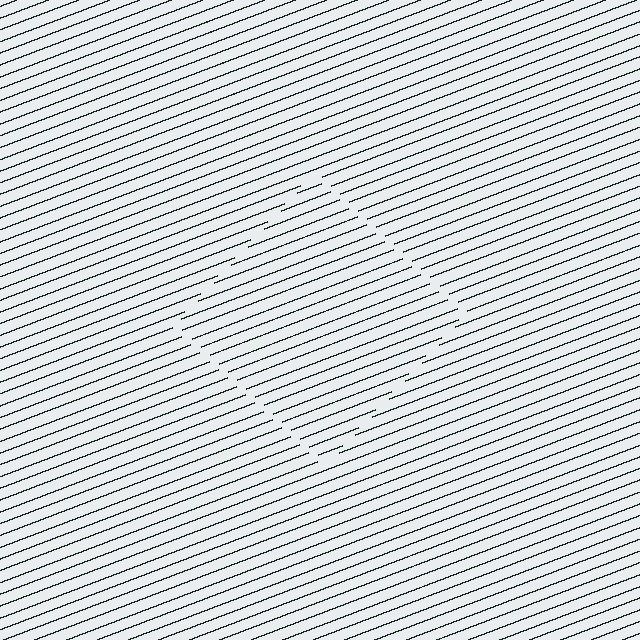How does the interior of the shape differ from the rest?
The interior of the shape contains the same grating, shifted by half a period — the contour is defined by the phase discontinuity where line-ends from the inner and outer gratings abut.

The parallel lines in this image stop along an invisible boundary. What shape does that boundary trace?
An illusory square. The interior of the shape contains the same grating, shifted by half a period — the contour is defined by the phase discontinuity where line-ends from the inner and outer gratings abut.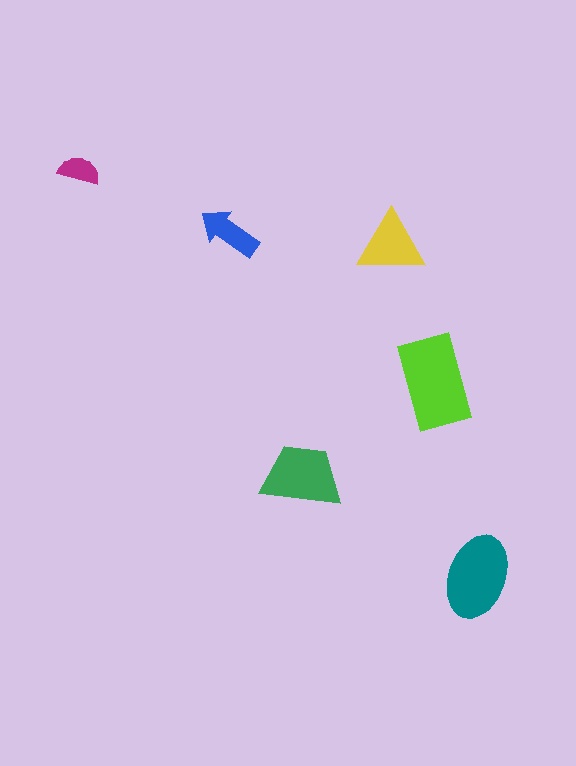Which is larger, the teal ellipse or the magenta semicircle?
The teal ellipse.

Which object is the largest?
The lime rectangle.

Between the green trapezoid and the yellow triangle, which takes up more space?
The green trapezoid.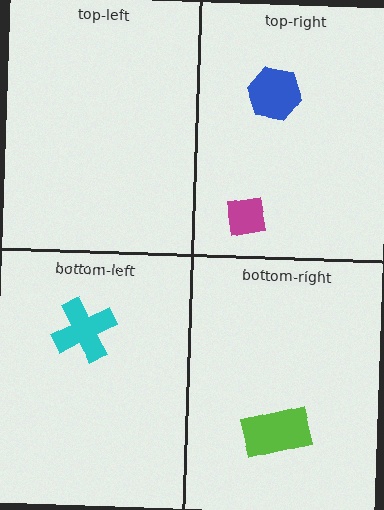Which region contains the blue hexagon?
The top-right region.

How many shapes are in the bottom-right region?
1.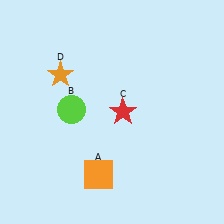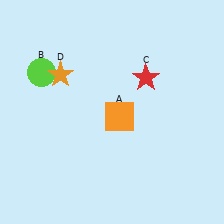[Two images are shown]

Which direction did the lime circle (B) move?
The lime circle (B) moved up.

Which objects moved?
The objects that moved are: the orange square (A), the lime circle (B), the red star (C).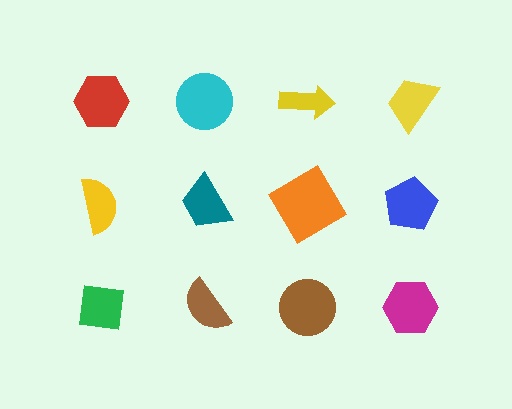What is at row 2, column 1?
A yellow semicircle.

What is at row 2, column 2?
A teal trapezoid.